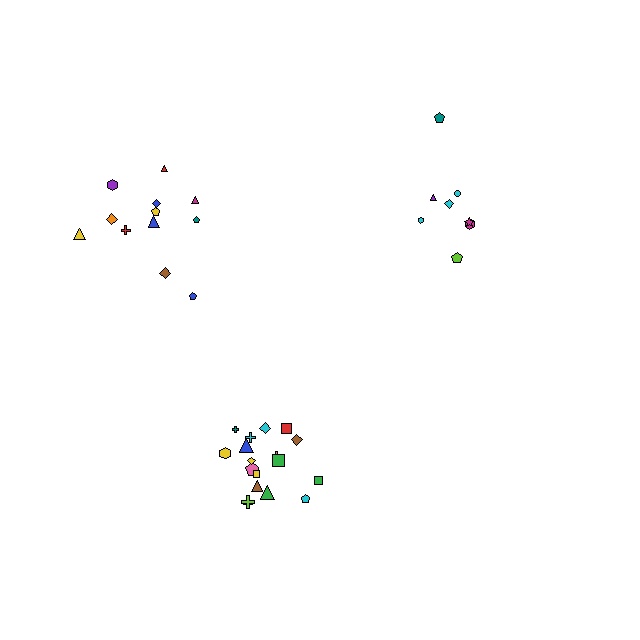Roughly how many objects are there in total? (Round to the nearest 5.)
Roughly 40 objects in total.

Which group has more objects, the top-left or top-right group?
The top-left group.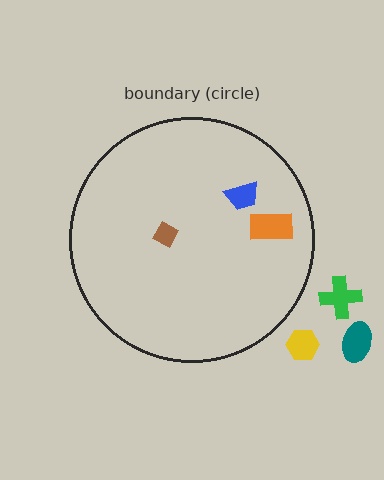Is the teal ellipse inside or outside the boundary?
Outside.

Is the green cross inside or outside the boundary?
Outside.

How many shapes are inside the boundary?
3 inside, 3 outside.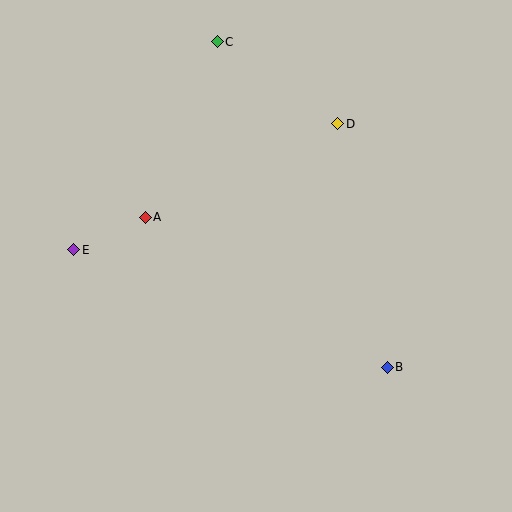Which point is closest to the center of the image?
Point A at (145, 217) is closest to the center.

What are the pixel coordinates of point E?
Point E is at (74, 250).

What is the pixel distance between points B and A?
The distance between B and A is 284 pixels.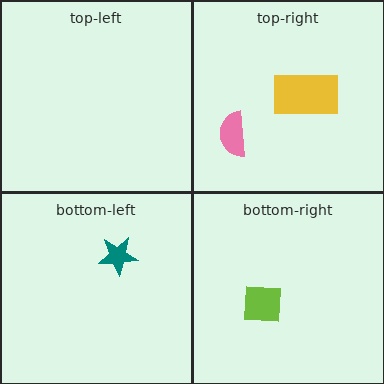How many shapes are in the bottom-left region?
1.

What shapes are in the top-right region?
The pink semicircle, the yellow rectangle.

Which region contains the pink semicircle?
The top-right region.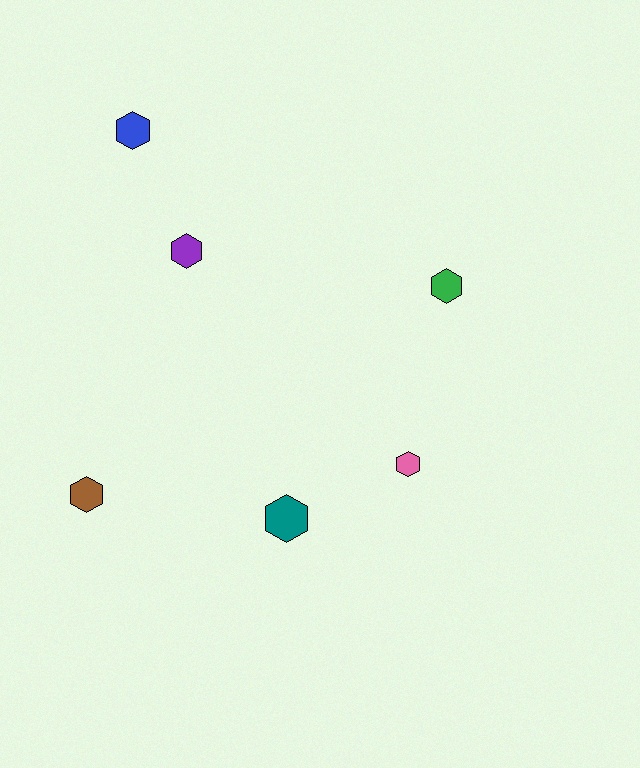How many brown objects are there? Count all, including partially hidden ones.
There is 1 brown object.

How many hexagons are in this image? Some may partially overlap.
There are 6 hexagons.